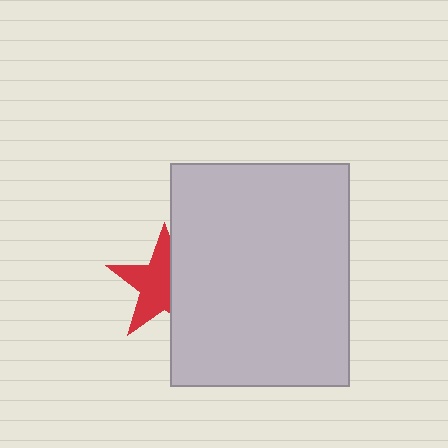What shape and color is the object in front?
The object in front is a light gray rectangle.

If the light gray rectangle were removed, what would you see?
You would see the complete red star.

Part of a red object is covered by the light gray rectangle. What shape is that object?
It is a star.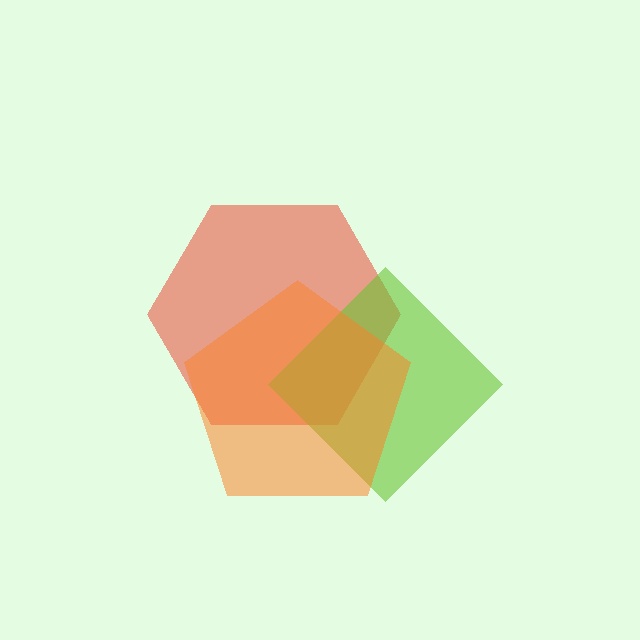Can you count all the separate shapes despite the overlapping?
Yes, there are 3 separate shapes.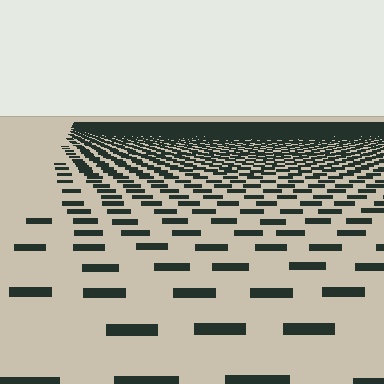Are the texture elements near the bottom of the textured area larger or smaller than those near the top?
Larger. Near the bottom, elements are closer to the viewer and appear at a bigger on-screen size.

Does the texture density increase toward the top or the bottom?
Density increases toward the top.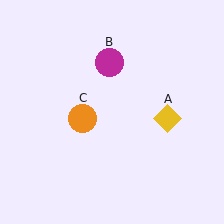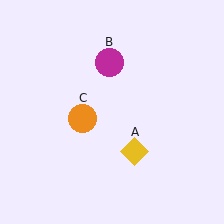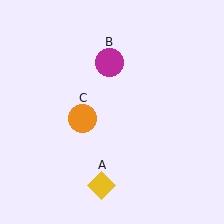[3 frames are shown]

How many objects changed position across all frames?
1 object changed position: yellow diamond (object A).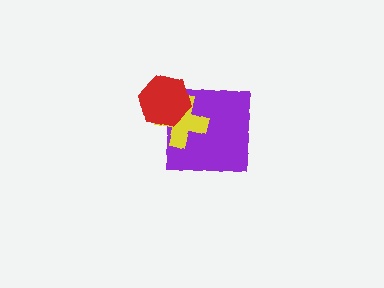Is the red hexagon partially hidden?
No, no other shape covers it.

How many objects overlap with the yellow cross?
2 objects overlap with the yellow cross.